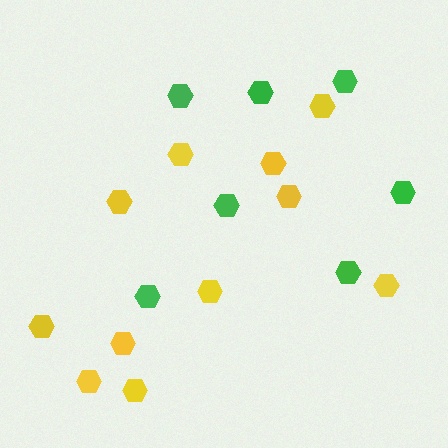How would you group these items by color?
There are 2 groups: one group of green hexagons (7) and one group of yellow hexagons (11).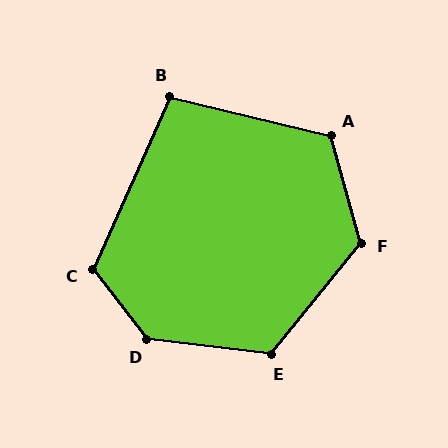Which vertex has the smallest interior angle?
B, at approximately 100 degrees.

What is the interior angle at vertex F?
Approximately 125 degrees (obtuse).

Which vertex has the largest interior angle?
D, at approximately 135 degrees.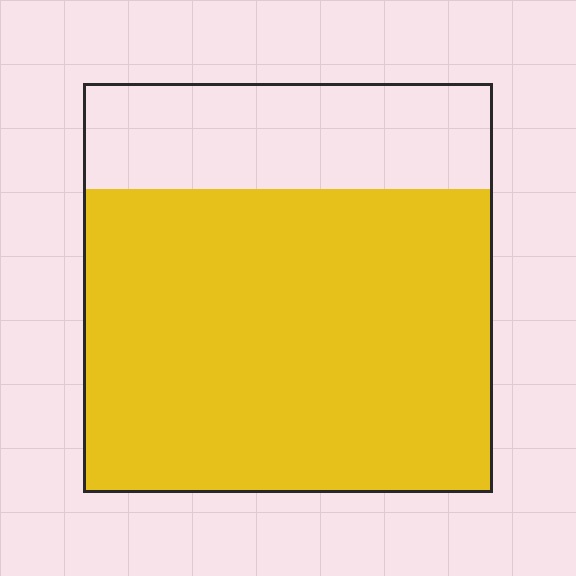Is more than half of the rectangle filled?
Yes.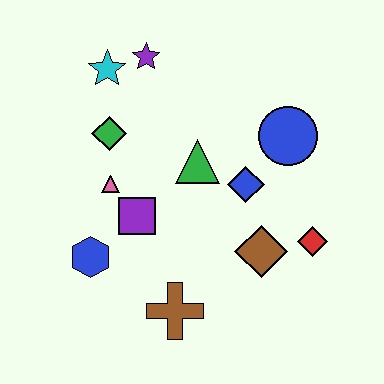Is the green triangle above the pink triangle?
Yes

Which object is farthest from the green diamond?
The red diamond is farthest from the green diamond.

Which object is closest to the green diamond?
The pink triangle is closest to the green diamond.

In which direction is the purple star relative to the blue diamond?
The purple star is above the blue diamond.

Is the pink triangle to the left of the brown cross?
Yes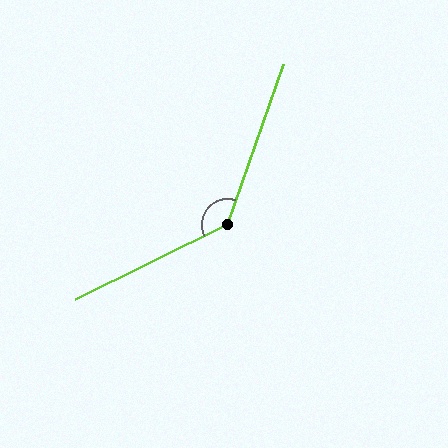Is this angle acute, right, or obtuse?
It is obtuse.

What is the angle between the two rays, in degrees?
Approximately 135 degrees.